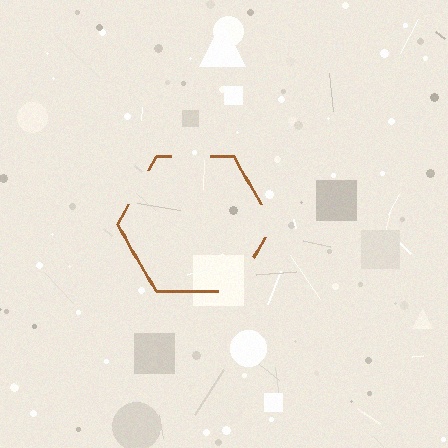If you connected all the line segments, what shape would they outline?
They would outline a hexagon.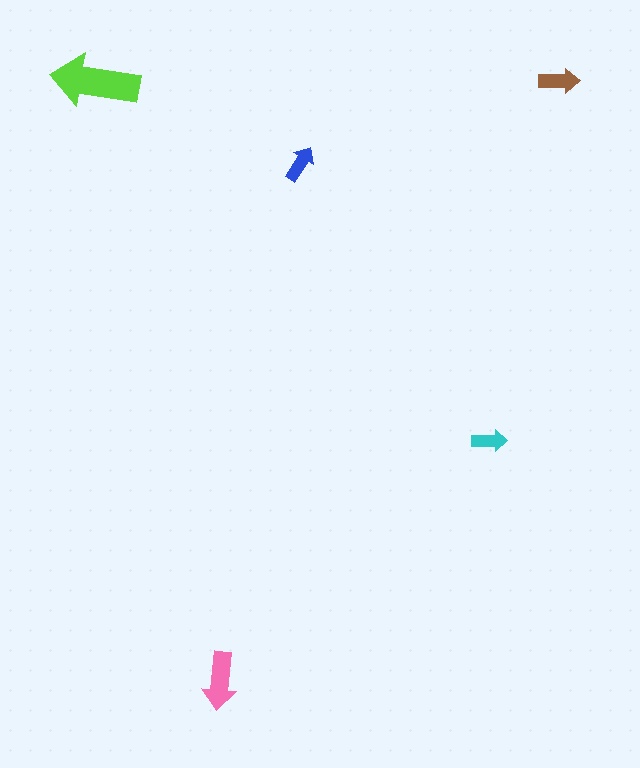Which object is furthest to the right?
The brown arrow is rightmost.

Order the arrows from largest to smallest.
the lime one, the pink one, the brown one, the blue one, the cyan one.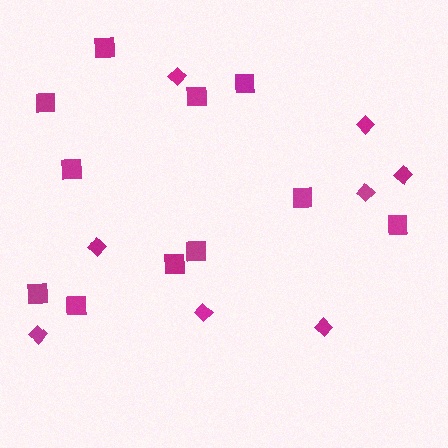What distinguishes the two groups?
There are 2 groups: one group of squares (11) and one group of diamonds (8).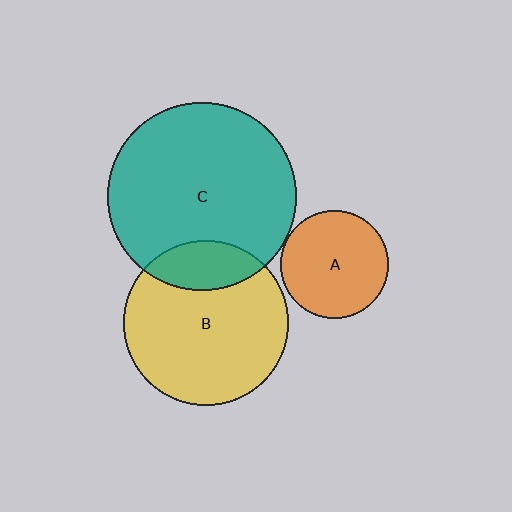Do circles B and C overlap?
Yes.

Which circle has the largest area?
Circle C (teal).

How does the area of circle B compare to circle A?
Approximately 2.3 times.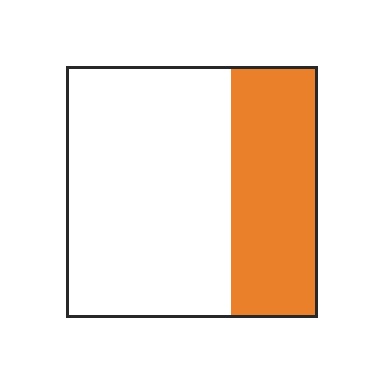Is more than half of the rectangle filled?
No.